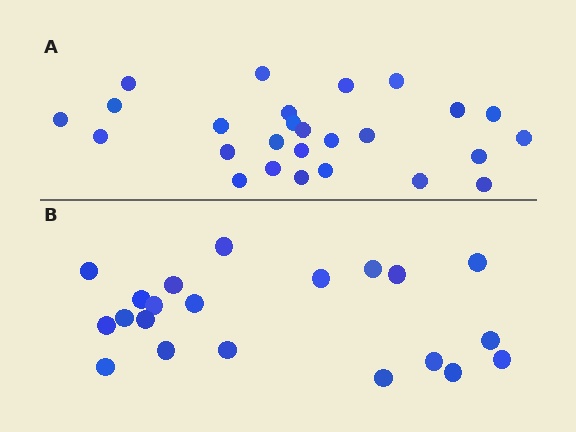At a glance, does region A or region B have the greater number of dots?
Region A (the top region) has more dots.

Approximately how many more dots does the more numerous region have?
Region A has about 5 more dots than region B.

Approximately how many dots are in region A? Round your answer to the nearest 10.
About 30 dots. (The exact count is 26, which rounds to 30.)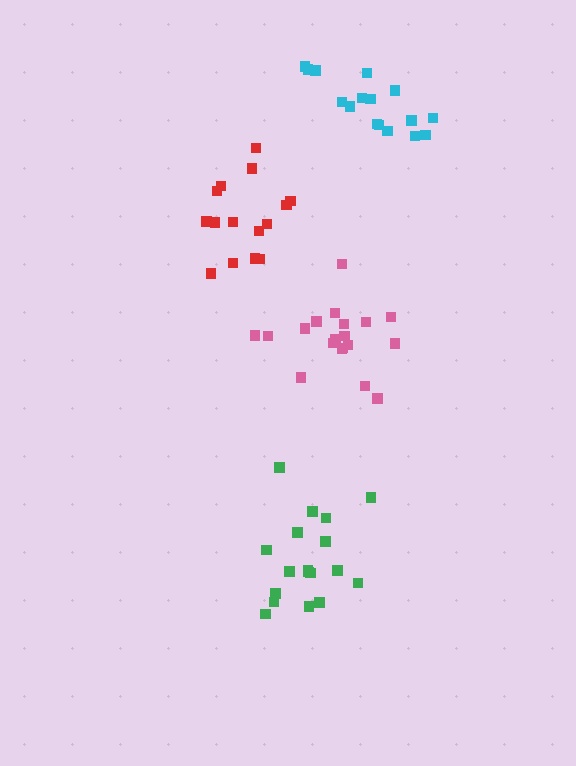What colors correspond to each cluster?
The clusters are colored: pink, green, red, cyan.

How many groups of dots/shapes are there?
There are 4 groups.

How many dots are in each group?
Group 1: 19 dots, Group 2: 18 dots, Group 3: 15 dots, Group 4: 16 dots (68 total).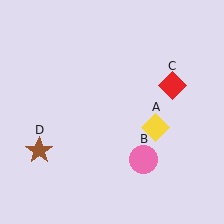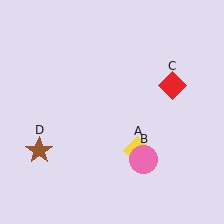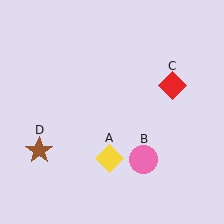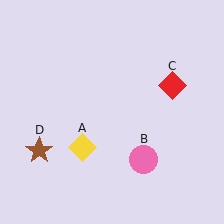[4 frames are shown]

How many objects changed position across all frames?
1 object changed position: yellow diamond (object A).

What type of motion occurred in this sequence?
The yellow diamond (object A) rotated clockwise around the center of the scene.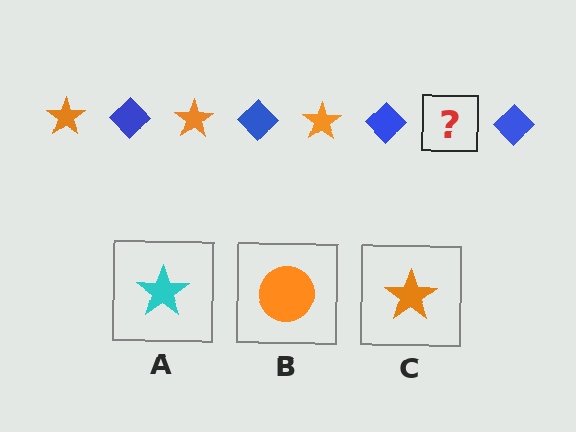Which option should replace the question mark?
Option C.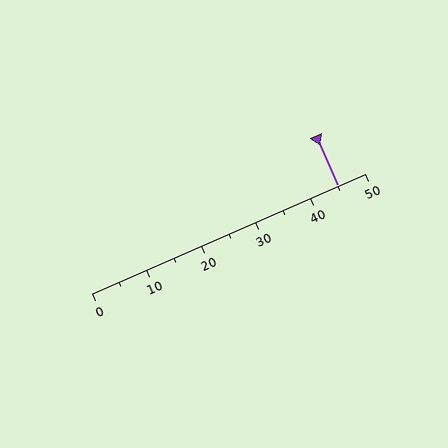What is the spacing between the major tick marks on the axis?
The major ticks are spaced 10 apart.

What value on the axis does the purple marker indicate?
The marker indicates approximately 45.